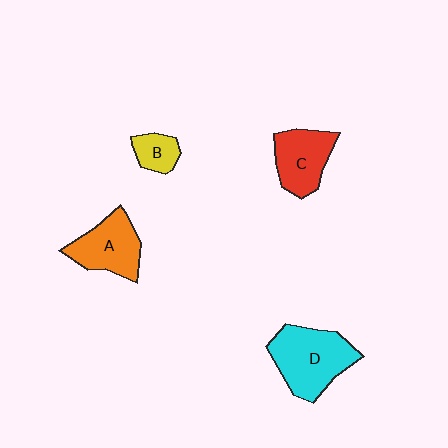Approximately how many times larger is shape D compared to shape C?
Approximately 1.4 times.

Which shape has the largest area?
Shape D (cyan).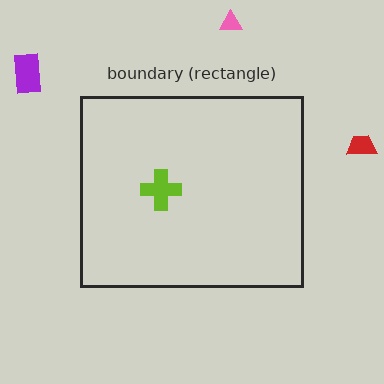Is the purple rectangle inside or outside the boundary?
Outside.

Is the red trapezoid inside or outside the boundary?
Outside.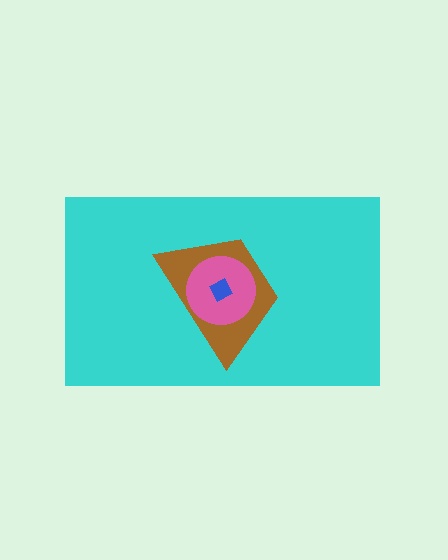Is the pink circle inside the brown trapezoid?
Yes.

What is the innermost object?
The blue square.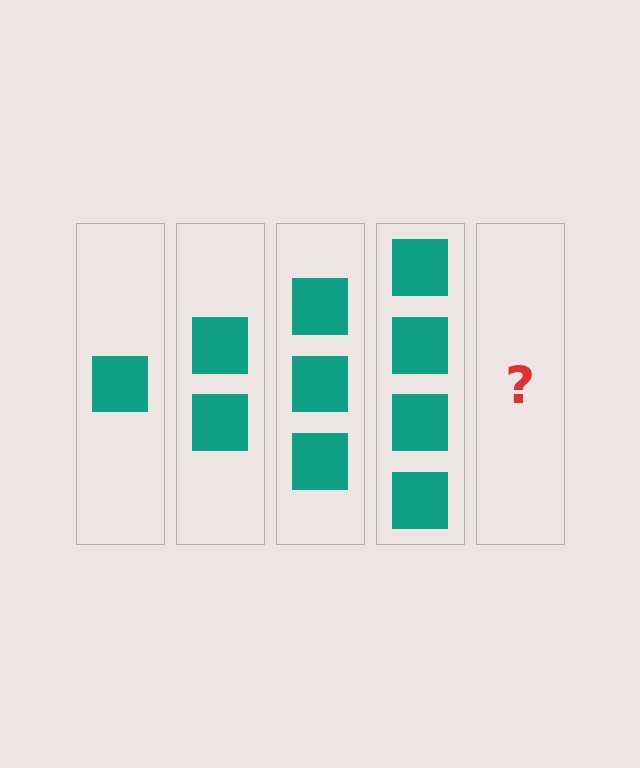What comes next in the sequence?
The next element should be 5 squares.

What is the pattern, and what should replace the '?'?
The pattern is that each step adds one more square. The '?' should be 5 squares.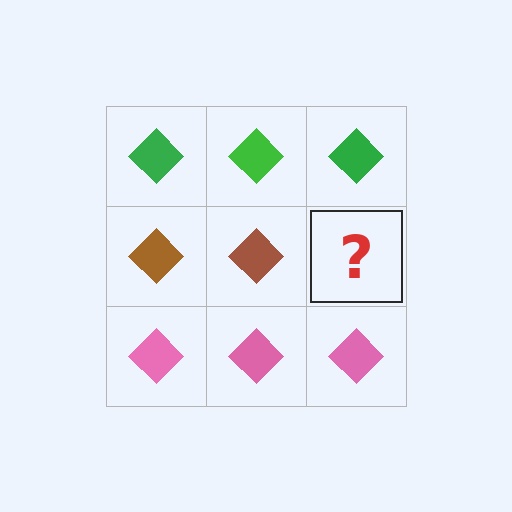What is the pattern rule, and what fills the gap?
The rule is that each row has a consistent color. The gap should be filled with a brown diamond.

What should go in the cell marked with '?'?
The missing cell should contain a brown diamond.